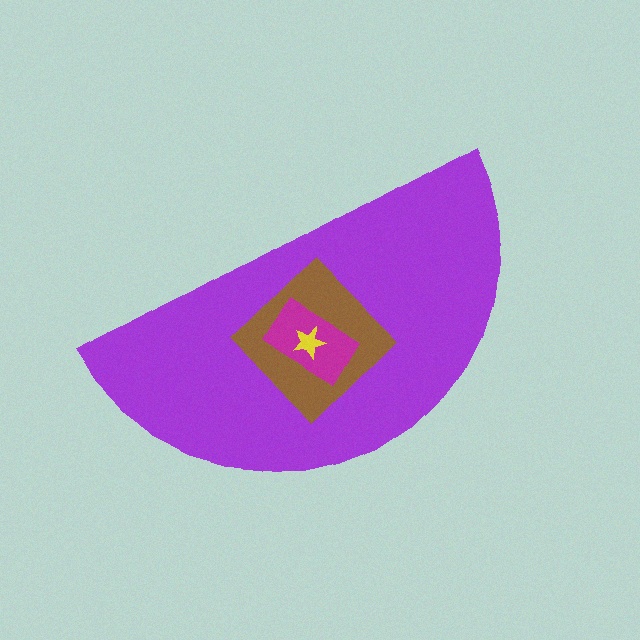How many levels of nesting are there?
4.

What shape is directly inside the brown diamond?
The magenta rectangle.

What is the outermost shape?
The purple semicircle.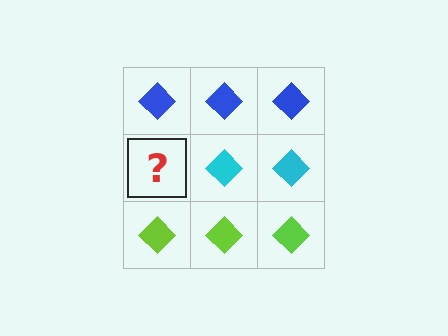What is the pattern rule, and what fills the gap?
The rule is that each row has a consistent color. The gap should be filled with a cyan diamond.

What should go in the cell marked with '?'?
The missing cell should contain a cyan diamond.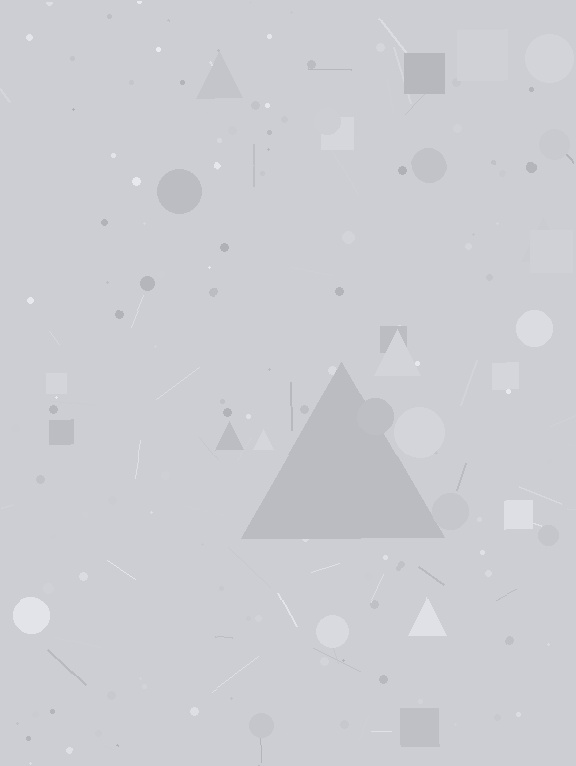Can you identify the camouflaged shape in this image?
The camouflaged shape is a triangle.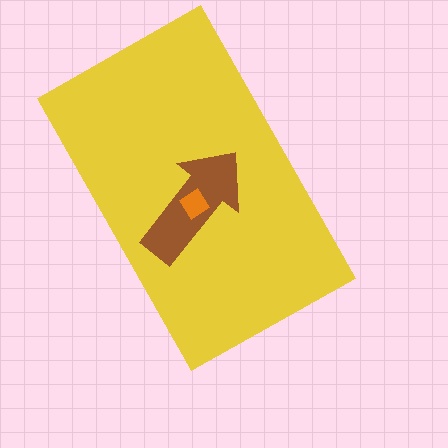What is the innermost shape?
The orange diamond.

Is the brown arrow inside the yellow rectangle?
Yes.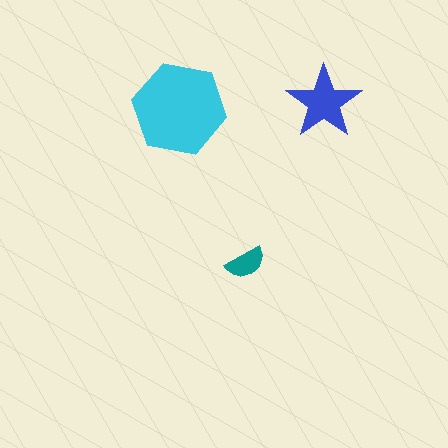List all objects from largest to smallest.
The cyan hexagon, the blue star, the teal semicircle.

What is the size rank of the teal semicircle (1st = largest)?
3rd.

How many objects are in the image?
There are 3 objects in the image.